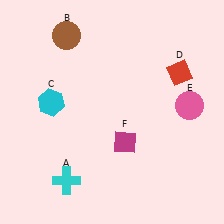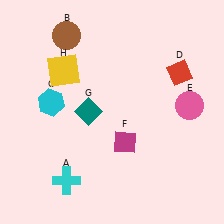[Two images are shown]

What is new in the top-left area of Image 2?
A teal diamond (G) was added in the top-left area of Image 2.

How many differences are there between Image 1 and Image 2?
There are 2 differences between the two images.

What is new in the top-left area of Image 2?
A yellow square (H) was added in the top-left area of Image 2.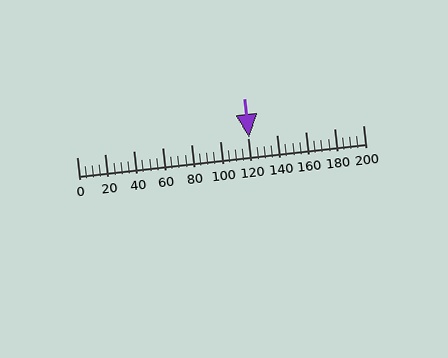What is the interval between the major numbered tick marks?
The major tick marks are spaced 20 units apart.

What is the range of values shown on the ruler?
The ruler shows values from 0 to 200.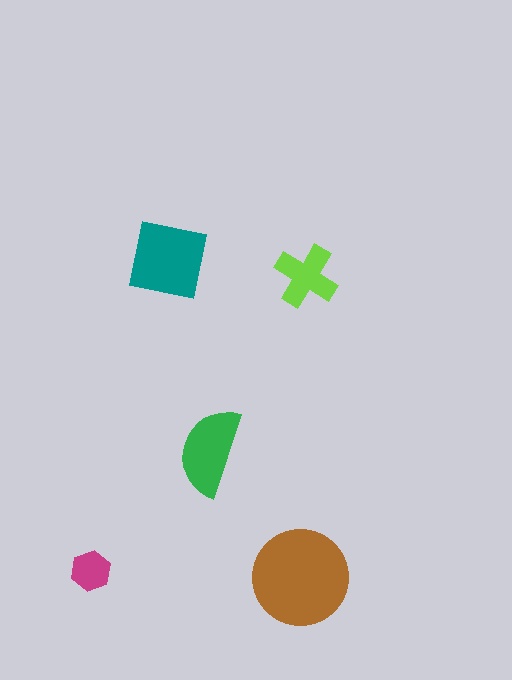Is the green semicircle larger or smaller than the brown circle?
Smaller.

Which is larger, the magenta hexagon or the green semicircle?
The green semicircle.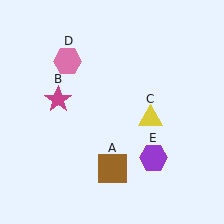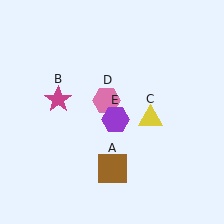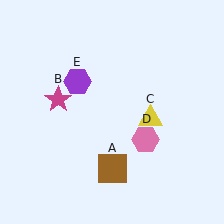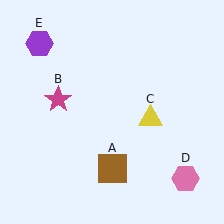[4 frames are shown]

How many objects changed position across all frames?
2 objects changed position: pink hexagon (object D), purple hexagon (object E).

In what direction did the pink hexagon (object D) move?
The pink hexagon (object D) moved down and to the right.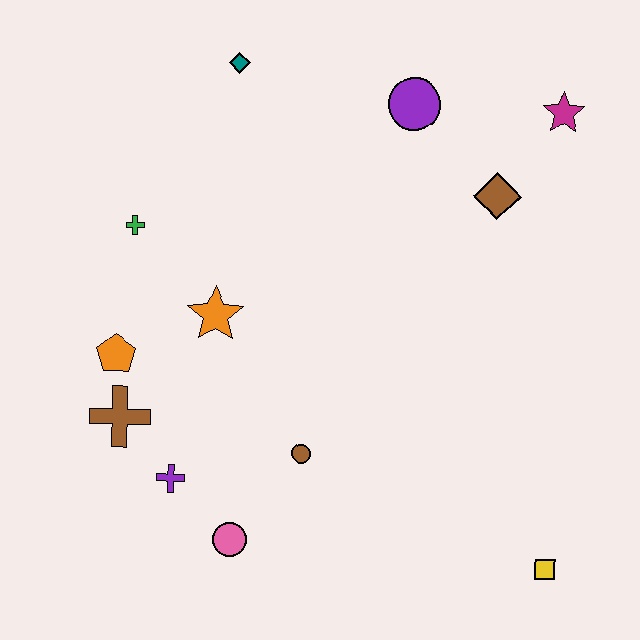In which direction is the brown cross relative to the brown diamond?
The brown cross is to the left of the brown diamond.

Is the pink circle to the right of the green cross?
Yes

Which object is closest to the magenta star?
The brown diamond is closest to the magenta star.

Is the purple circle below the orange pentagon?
No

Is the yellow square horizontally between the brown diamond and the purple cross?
No